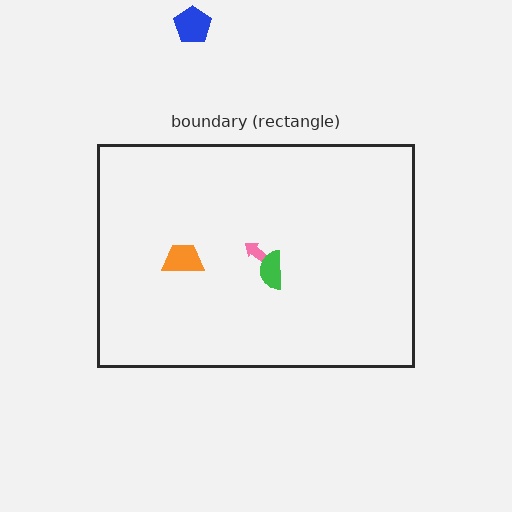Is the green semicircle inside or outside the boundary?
Inside.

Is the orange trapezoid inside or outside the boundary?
Inside.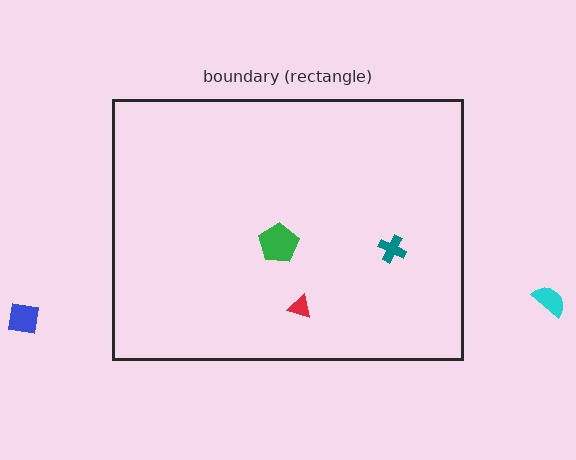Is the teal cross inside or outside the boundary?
Inside.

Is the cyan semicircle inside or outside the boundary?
Outside.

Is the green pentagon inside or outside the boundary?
Inside.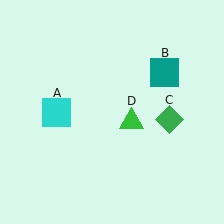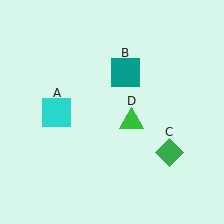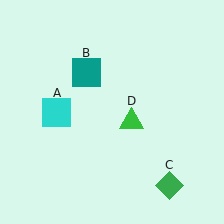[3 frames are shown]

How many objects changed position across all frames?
2 objects changed position: teal square (object B), green diamond (object C).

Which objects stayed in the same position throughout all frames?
Cyan square (object A) and green triangle (object D) remained stationary.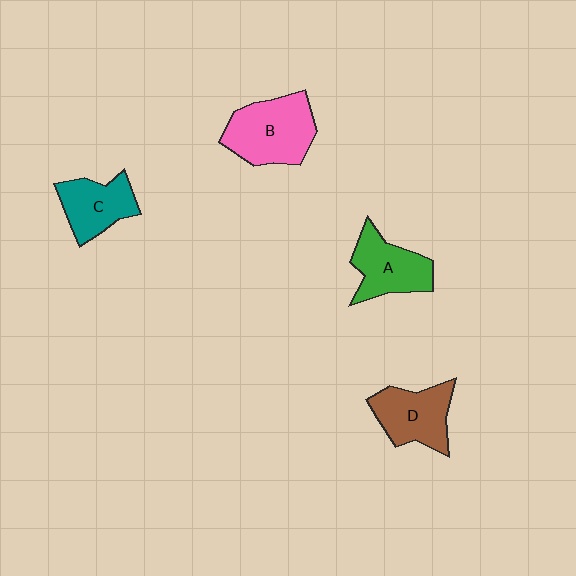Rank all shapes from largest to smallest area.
From largest to smallest: B (pink), D (brown), A (green), C (teal).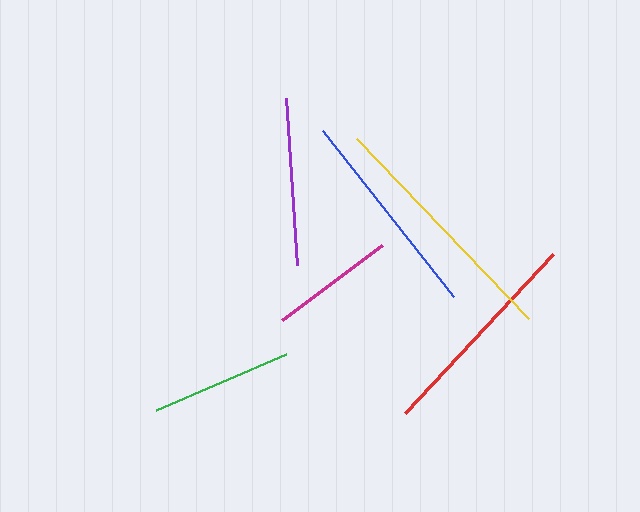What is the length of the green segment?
The green segment is approximately 142 pixels long.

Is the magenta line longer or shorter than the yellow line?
The yellow line is longer than the magenta line.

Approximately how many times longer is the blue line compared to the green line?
The blue line is approximately 1.5 times the length of the green line.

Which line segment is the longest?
The yellow line is the longest at approximately 249 pixels.